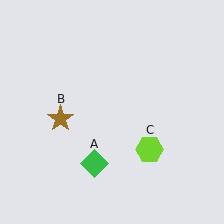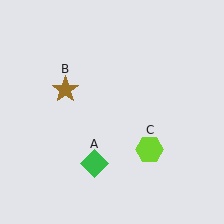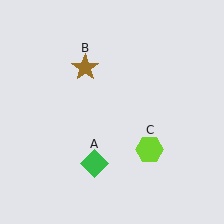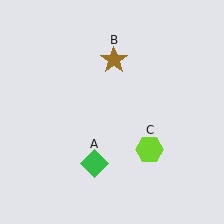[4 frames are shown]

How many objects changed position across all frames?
1 object changed position: brown star (object B).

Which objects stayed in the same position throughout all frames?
Green diamond (object A) and lime hexagon (object C) remained stationary.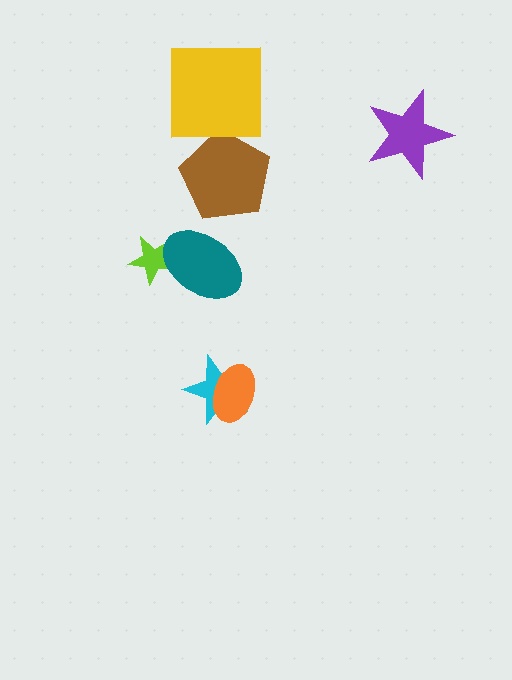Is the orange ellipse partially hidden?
No, no other shape covers it.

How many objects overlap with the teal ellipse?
1 object overlaps with the teal ellipse.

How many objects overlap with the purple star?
0 objects overlap with the purple star.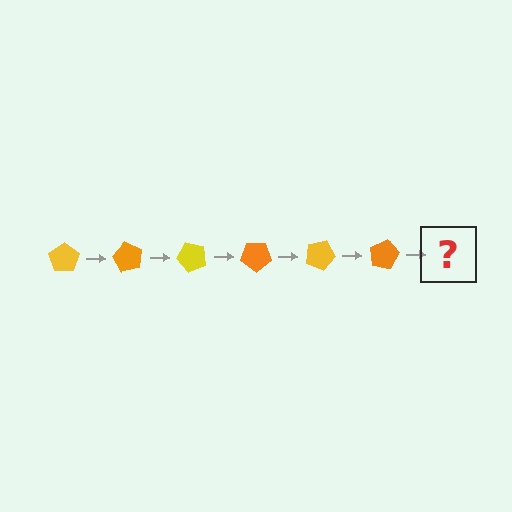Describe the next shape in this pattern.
It should be a yellow pentagon, rotated 360 degrees from the start.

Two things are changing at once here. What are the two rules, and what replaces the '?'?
The two rules are that it rotates 60 degrees each step and the color cycles through yellow and orange. The '?' should be a yellow pentagon, rotated 360 degrees from the start.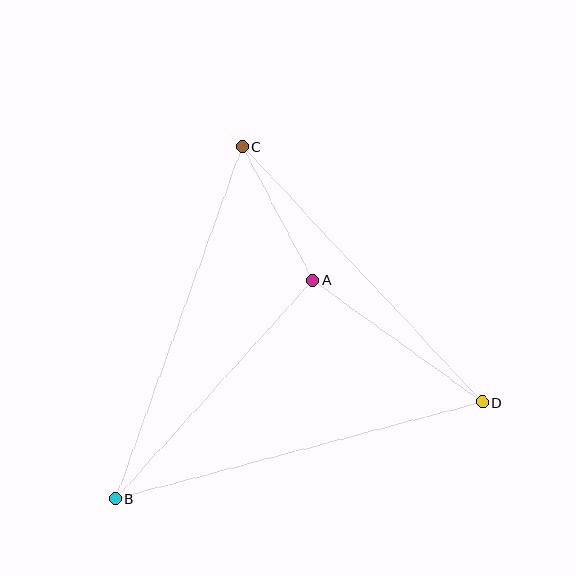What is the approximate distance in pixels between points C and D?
The distance between C and D is approximately 350 pixels.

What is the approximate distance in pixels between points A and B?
The distance between A and B is approximately 295 pixels.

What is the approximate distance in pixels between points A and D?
The distance between A and D is approximately 209 pixels.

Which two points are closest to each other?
Points A and C are closest to each other.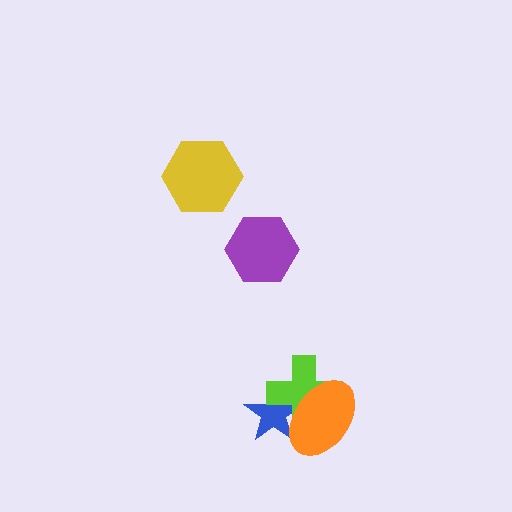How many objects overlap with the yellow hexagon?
0 objects overlap with the yellow hexagon.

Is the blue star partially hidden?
Yes, it is partially covered by another shape.